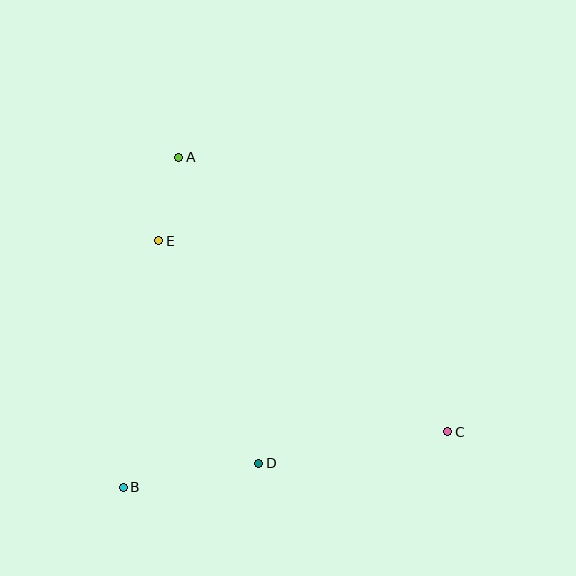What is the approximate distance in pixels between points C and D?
The distance between C and D is approximately 191 pixels.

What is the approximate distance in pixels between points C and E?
The distance between C and E is approximately 346 pixels.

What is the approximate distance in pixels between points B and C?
The distance between B and C is approximately 329 pixels.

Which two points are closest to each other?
Points A and E are closest to each other.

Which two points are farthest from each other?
Points A and C are farthest from each other.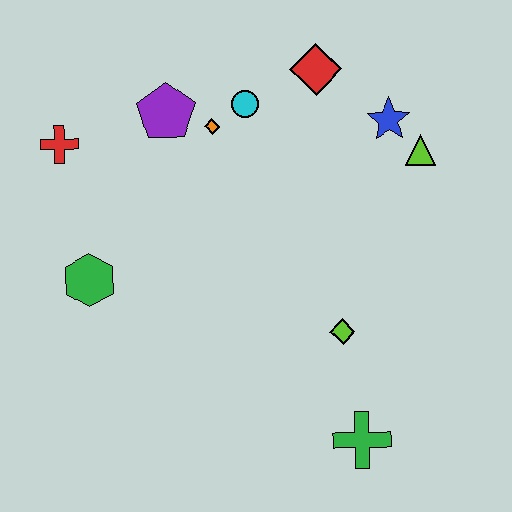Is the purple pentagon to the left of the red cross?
No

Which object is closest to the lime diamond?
The green cross is closest to the lime diamond.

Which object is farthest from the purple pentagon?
The green cross is farthest from the purple pentagon.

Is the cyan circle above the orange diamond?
Yes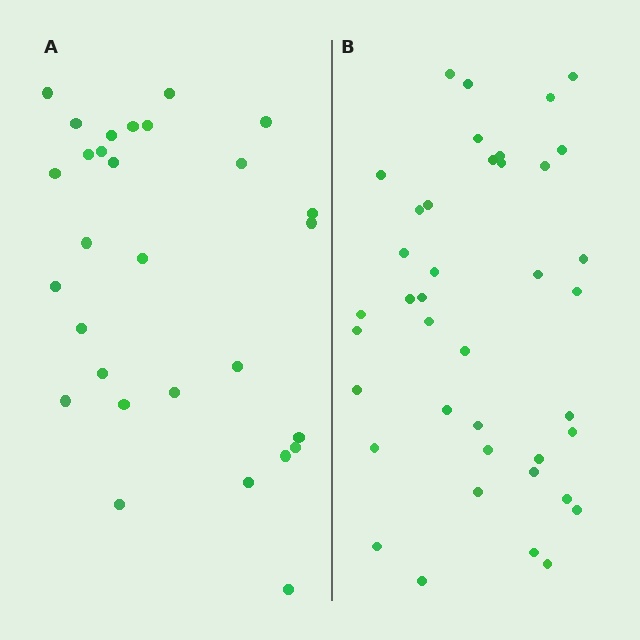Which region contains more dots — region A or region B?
Region B (the right region) has more dots.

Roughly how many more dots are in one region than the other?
Region B has roughly 12 or so more dots than region A.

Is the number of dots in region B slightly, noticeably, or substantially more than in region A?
Region B has noticeably more, but not dramatically so. The ratio is roughly 1.4 to 1.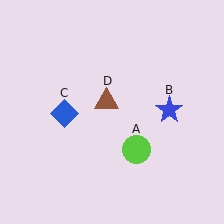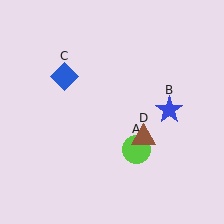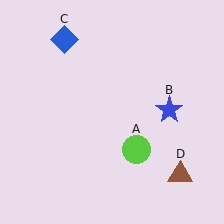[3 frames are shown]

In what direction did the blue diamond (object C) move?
The blue diamond (object C) moved up.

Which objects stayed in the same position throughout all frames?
Lime circle (object A) and blue star (object B) remained stationary.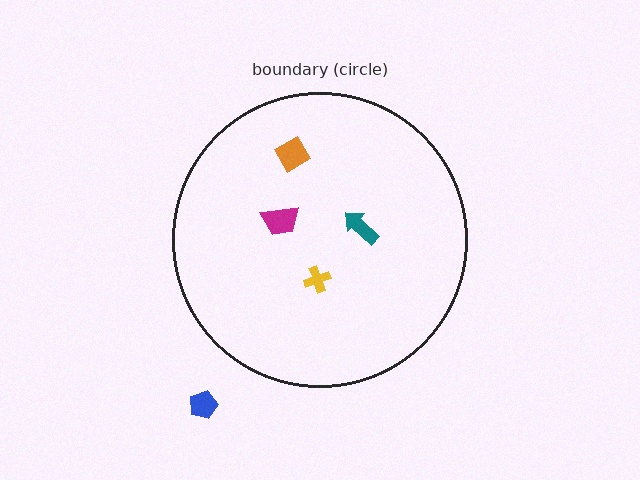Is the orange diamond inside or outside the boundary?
Inside.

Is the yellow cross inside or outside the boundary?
Inside.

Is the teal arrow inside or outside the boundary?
Inside.